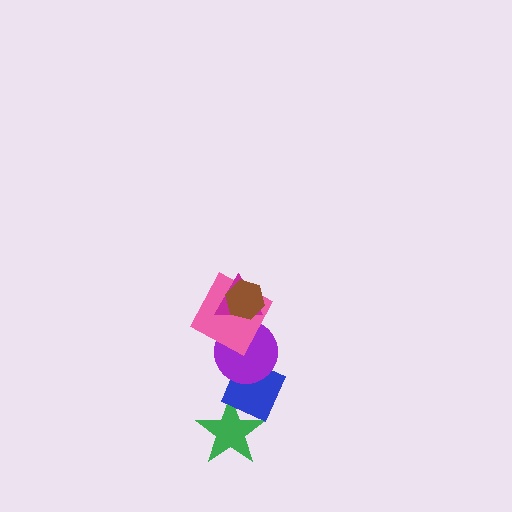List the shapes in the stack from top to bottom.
From top to bottom: the brown hexagon, the magenta triangle, the pink square, the purple circle, the blue diamond, the green star.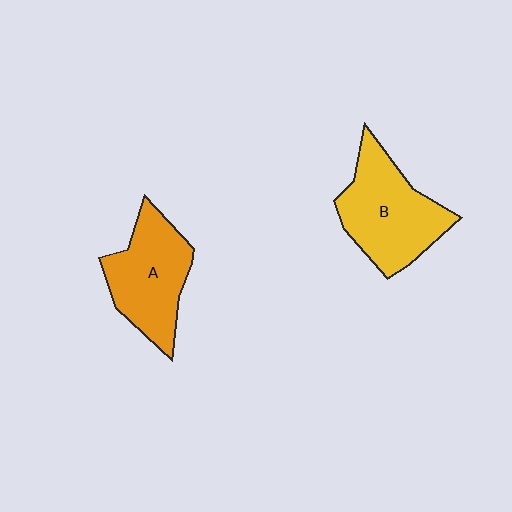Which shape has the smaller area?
Shape A (orange).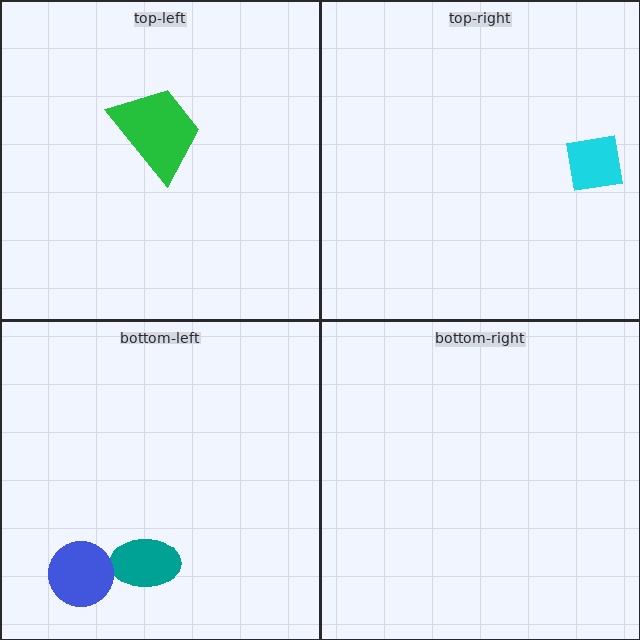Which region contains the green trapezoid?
The top-left region.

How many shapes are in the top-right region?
1.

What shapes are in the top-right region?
The cyan square.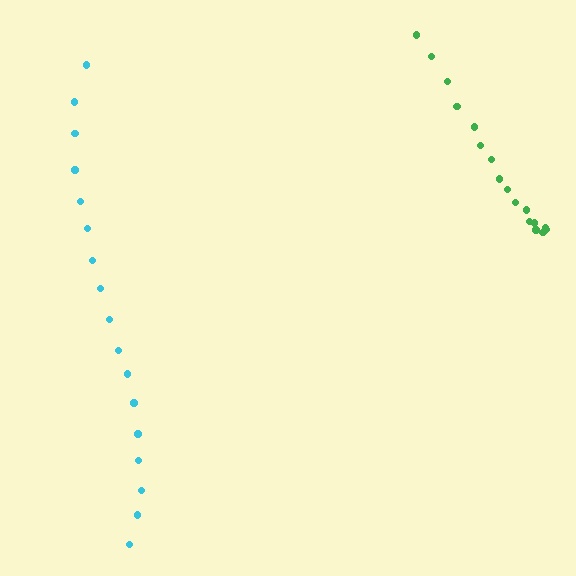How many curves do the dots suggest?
There are 2 distinct paths.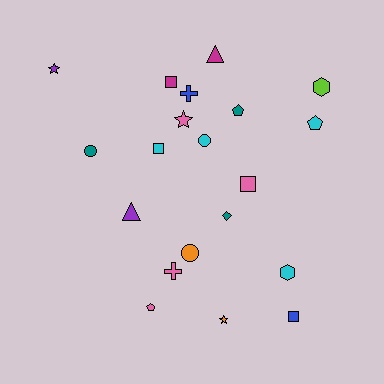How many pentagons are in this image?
There are 3 pentagons.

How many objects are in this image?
There are 20 objects.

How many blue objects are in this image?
There are 2 blue objects.